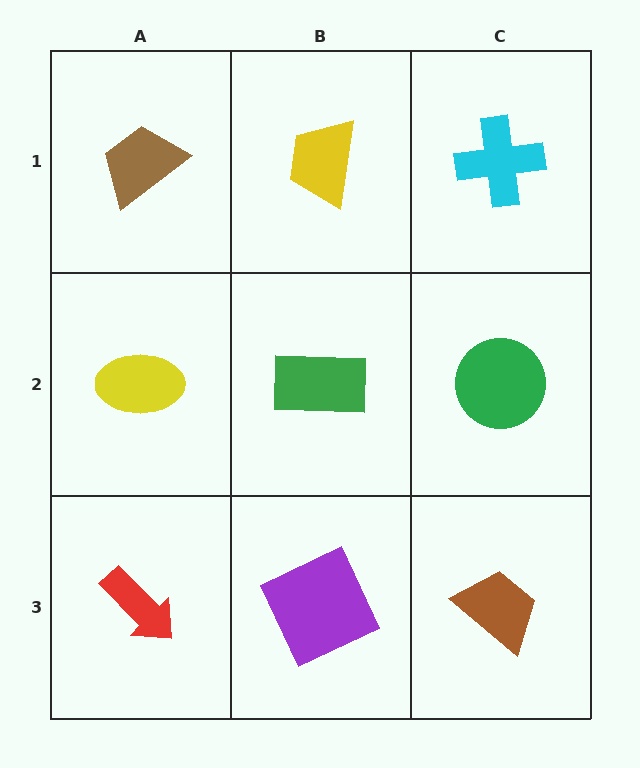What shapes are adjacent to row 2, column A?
A brown trapezoid (row 1, column A), a red arrow (row 3, column A), a green rectangle (row 2, column B).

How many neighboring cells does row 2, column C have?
3.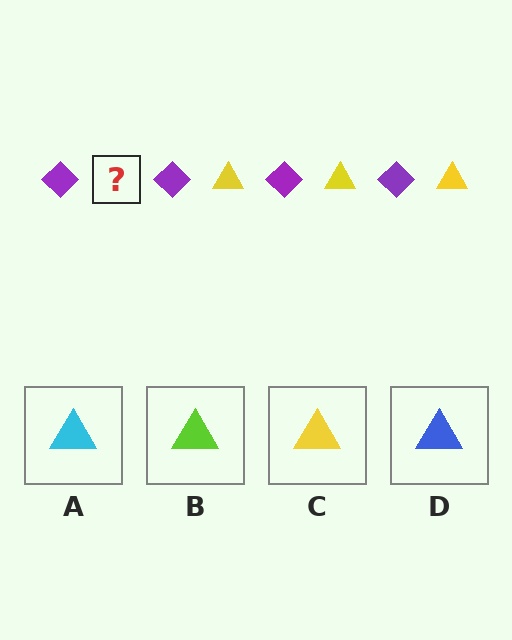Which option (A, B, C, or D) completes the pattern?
C.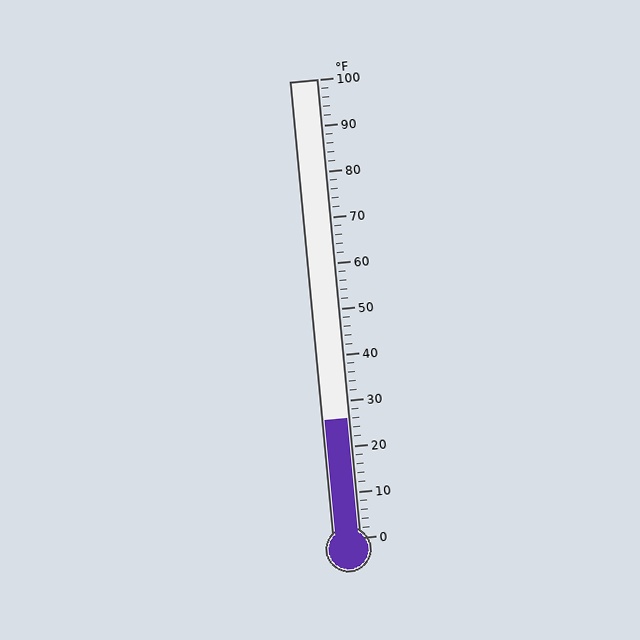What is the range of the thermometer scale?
The thermometer scale ranges from 0°F to 100°F.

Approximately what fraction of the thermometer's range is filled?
The thermometer is filled to approximately 25% of its range.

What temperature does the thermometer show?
The thermometer shows approximately 26°F.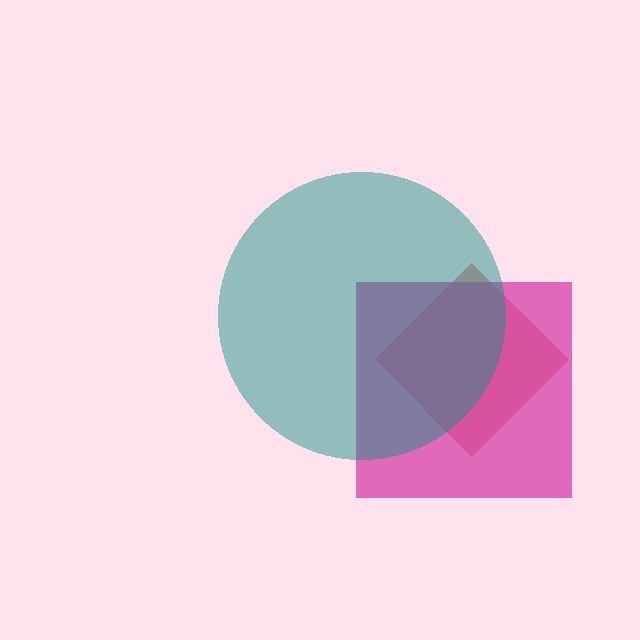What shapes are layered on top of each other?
The layered shapes are: a red diamond, a magenta square, a teal circle.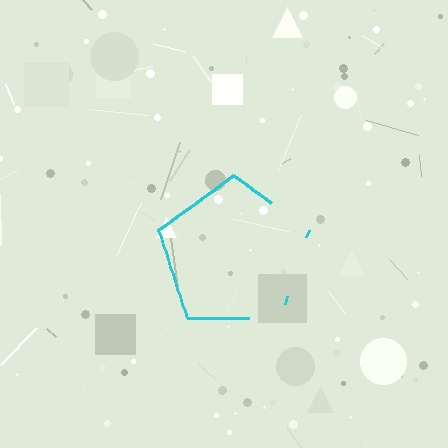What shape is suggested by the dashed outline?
The dashed outline suggests a pentagon.